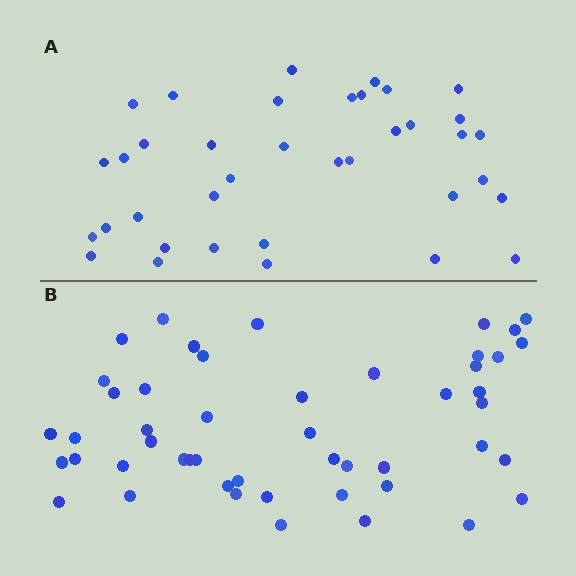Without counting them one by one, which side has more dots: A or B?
Region B (the bottom region) has more dots.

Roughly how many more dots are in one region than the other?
Region B has roughly 12 or so more dots than region A.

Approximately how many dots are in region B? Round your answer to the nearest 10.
About 50 dots. (The exact count is 49, which rounds to 50.)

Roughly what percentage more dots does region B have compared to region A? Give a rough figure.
About 30% more.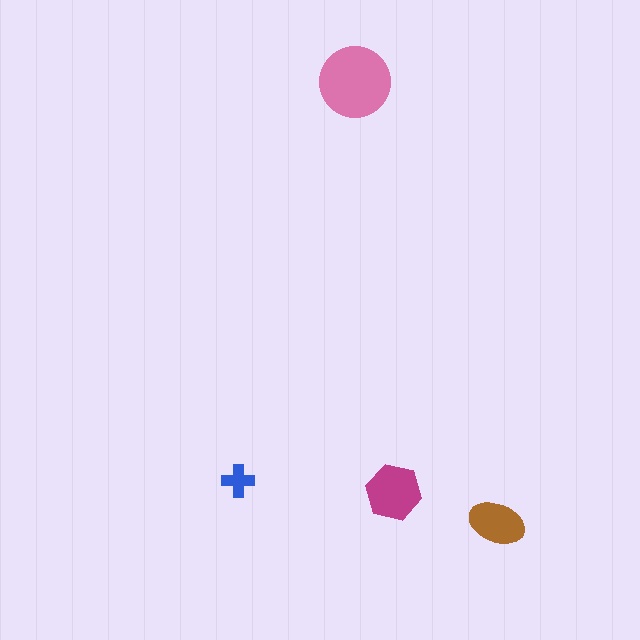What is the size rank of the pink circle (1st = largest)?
1st.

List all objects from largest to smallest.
The pink circle, the magenta hexagon, the brown ellipse, the blue cross.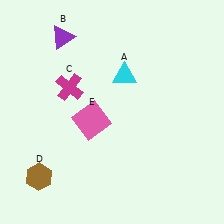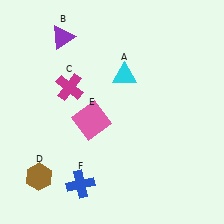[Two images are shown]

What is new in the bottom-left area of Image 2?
A blue cross (F) was added in the bottom-left area of Image 2.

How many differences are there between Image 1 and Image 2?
There is 1 difference between the two images.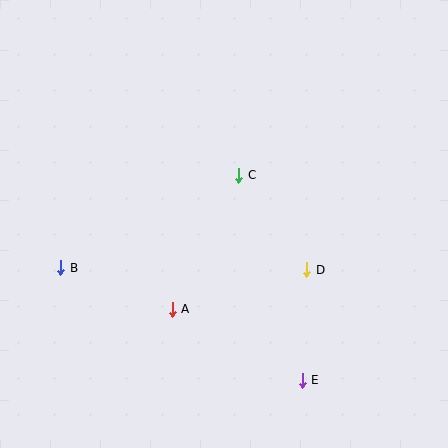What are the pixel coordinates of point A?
Point A is at (172, 309).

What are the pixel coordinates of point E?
Point E is at (302, 380).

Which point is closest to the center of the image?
Point C at (239, 175) is closest to the center.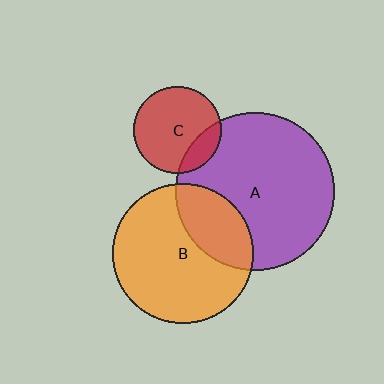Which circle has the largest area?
Circle A (purple).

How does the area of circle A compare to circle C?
Approximately 3.3 times.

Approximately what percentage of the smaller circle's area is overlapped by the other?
Approximately 20%.